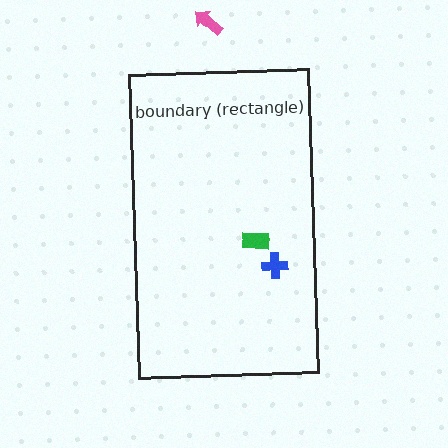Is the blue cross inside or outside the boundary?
Inside.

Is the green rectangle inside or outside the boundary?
Inside.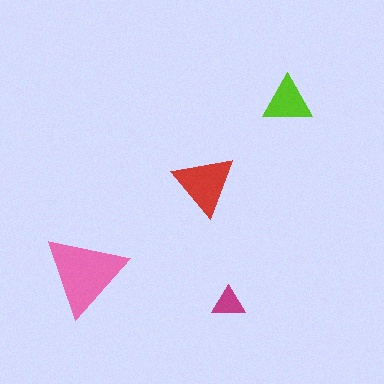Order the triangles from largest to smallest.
the pink one, the red one, the lime one, the magenta one.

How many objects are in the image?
There are 4 objects in the image.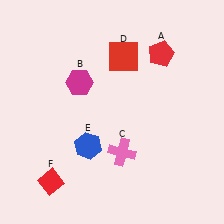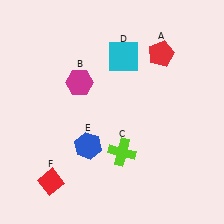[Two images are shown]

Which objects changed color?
C changed from pink to lime. D changed from red to cyan.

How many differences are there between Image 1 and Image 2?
There are 2 differences between the two images.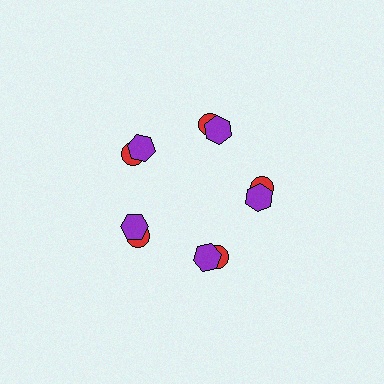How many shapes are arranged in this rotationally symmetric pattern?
There are 10 shapes, arranged in 5 groups of 2.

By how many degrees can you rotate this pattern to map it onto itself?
The pattern maps onto itself every 72 degrees of rotation.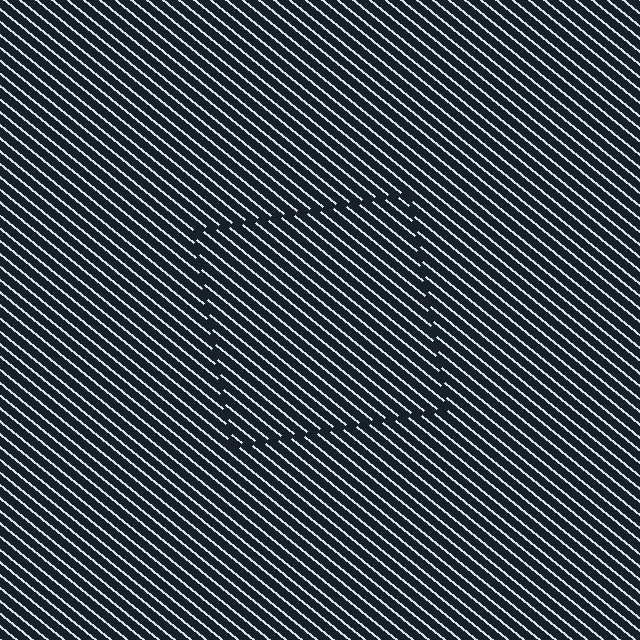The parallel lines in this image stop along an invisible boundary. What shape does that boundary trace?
An illusory square. The interior of the shape contains the same grating, shifted by half a period — the contour is defined by the phase discontinuity where line-ends from the inner and outer gratings abut.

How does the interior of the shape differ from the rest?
The interior of the shape contains the same grating, shifted by half a period — the contour is defined by the phase discontinuity where line-ends from the inner and outer gratings abut.